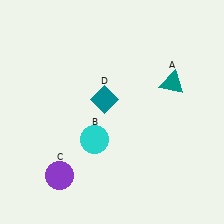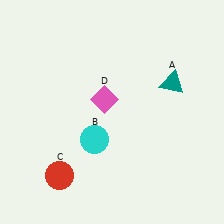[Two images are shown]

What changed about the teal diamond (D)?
In Image 1, D is teal. In Image 2, it changed to pink.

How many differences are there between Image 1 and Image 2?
There are 2 differences between the two images.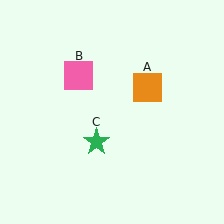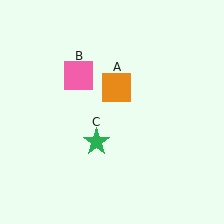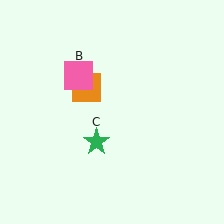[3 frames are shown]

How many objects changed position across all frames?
1 object changed position: orange square (object A).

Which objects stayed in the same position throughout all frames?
Pink square (object B) and green star (object C) remained stationary.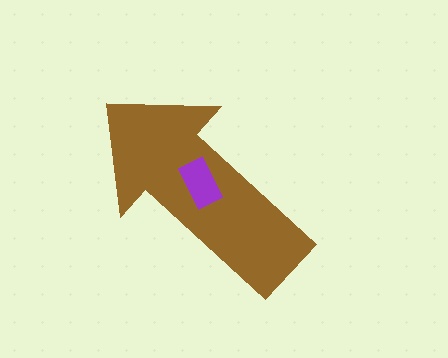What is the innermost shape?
The purple rectangle.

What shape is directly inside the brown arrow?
The purple rectangle.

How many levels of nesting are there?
2.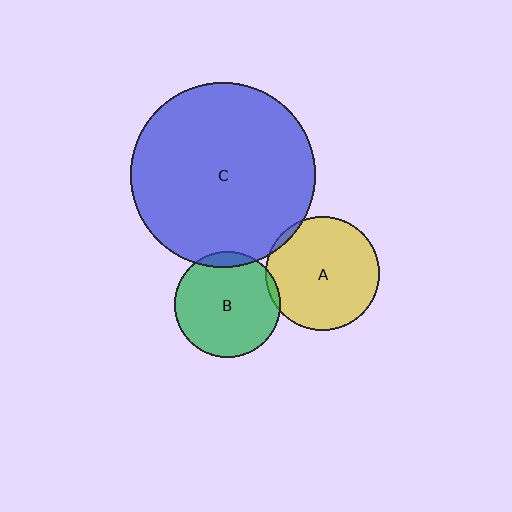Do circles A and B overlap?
Yes.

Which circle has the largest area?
Circle C (blue).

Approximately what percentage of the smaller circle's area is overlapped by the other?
Approximately 5%.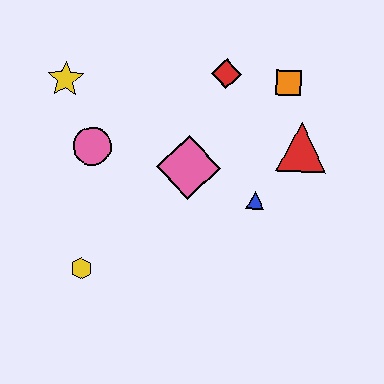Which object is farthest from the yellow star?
The red triangle is farthest from the yellow star.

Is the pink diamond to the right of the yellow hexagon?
Yes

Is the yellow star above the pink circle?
Yes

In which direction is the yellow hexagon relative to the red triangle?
The yellow hexagon is to the left of the red triangle.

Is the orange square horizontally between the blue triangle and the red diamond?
No